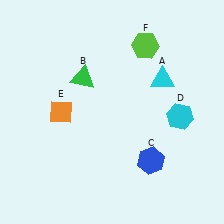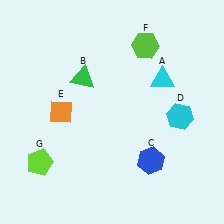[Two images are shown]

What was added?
A lime pentagon (G) was added in Image 2.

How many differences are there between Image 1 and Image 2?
There is 1 difference between the two images.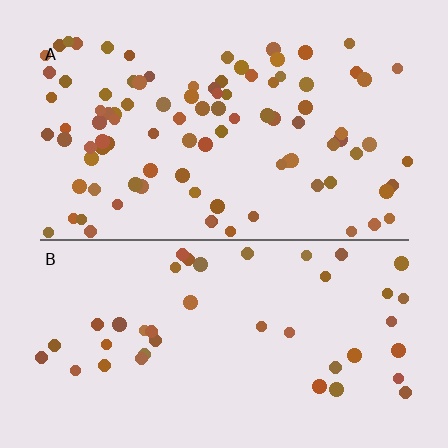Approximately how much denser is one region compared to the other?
Approximately 2.3× — region A over region B.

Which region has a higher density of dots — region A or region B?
A (the top).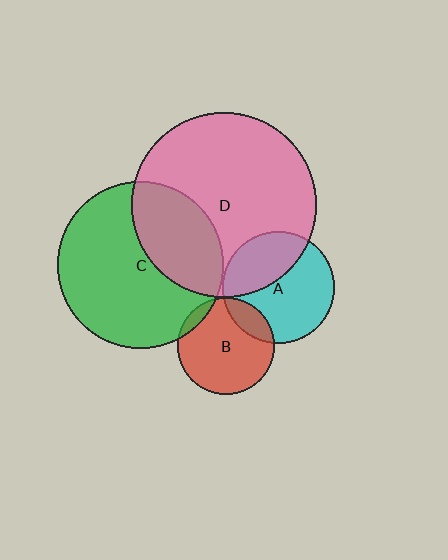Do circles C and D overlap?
Yes.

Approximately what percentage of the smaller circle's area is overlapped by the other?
Approximately 35%.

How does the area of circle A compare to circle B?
Approximately 1.3 times.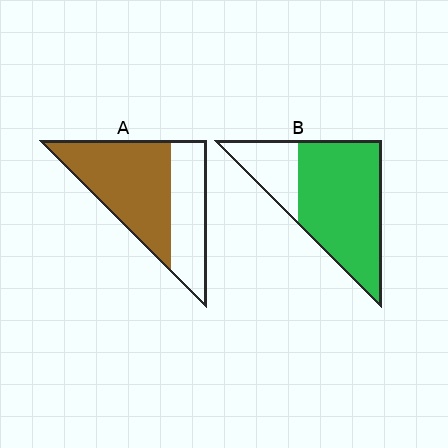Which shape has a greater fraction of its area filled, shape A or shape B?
Shape B.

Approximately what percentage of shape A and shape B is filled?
A is approximately 60% and B is approximately 75%.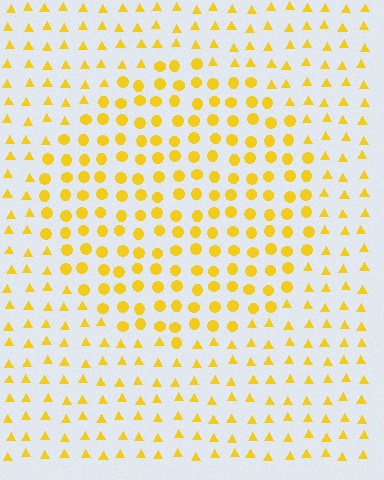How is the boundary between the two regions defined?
The boundary is defined by a change in element shape: circles inside vs. triangles outside. All elements share the same color and spacing.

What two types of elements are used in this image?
The image uses circles inside the circle region and triangles outside it.